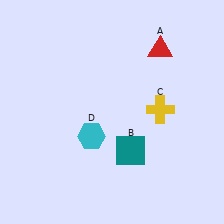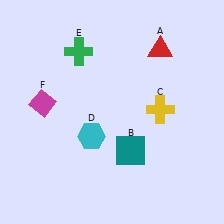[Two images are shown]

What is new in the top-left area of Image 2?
A green cross (E) was added in the top-left area of Image 2.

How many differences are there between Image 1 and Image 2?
There are 2 differences between the two images.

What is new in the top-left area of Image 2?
A magenta diamond (F) was added in the top-left area of Image 2.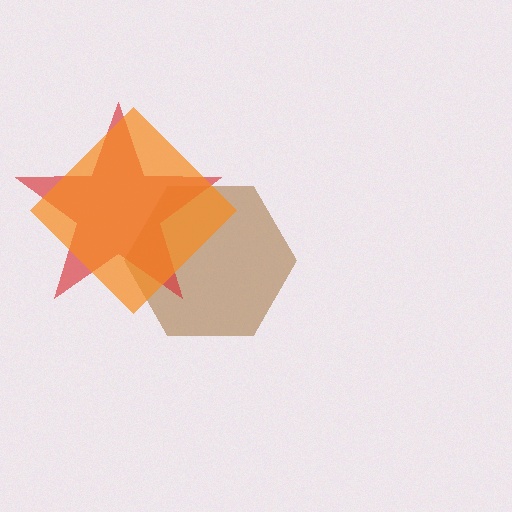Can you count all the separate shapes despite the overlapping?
Yes, there are 3 separate shapes.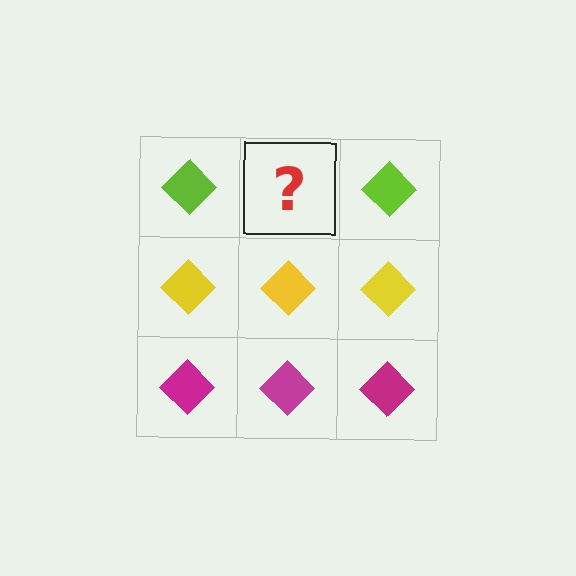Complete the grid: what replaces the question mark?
The question mark should be replaced with a lime diamond.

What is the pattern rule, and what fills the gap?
The rule is that each row has a consistent color. The gap should be filled with a lime diamond.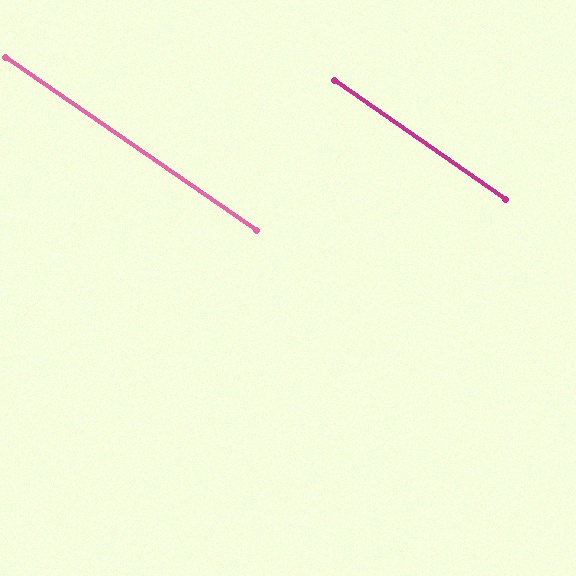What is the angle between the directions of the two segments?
Approximately 0 degrees.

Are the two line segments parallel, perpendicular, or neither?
Parallel — their directions differ by only 0.3°.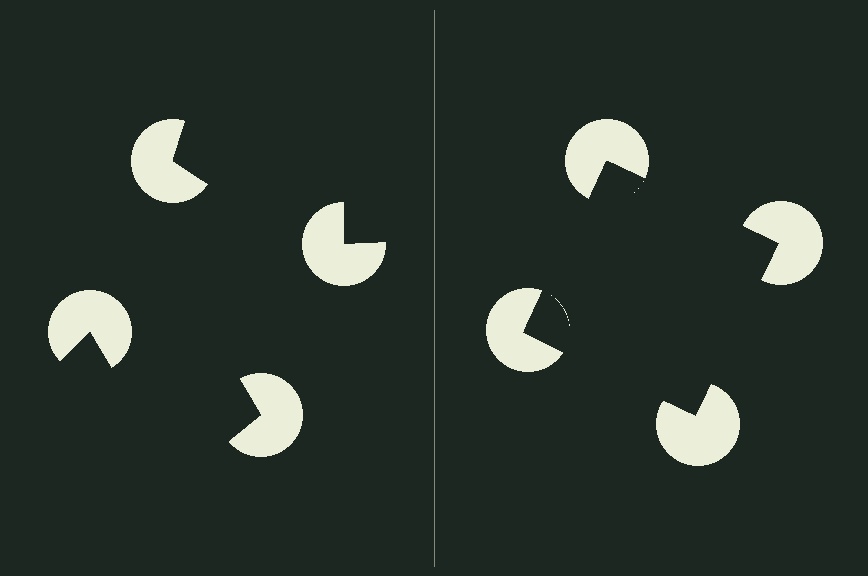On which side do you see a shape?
An illusory square appears on the right side. On the left side the wedge cuts are rotated, so no coherent shape forms.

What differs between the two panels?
The pac-man discs are positioned identically on both sides; only the wedge orientations differ. On the right they align to a square; on the left they are misaligned.